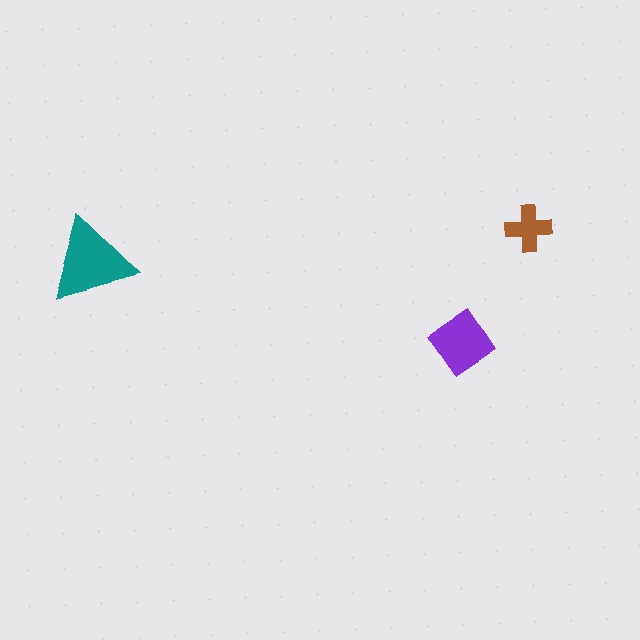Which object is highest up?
The brown cross is topmost.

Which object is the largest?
The teal triangle.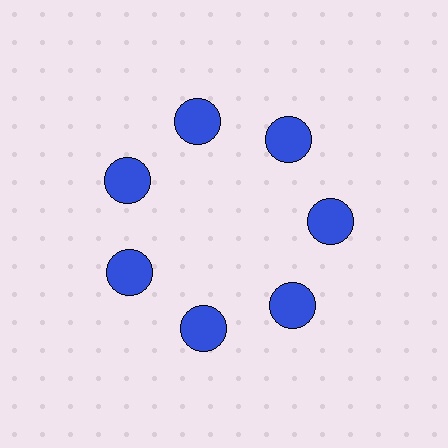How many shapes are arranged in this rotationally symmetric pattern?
There are 7 shapes, arranged in 7 groups of 1.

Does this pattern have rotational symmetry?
Yes, this pattern has 7-fold rotational symmetry. It looks the same after rotating 51 degrees around the center.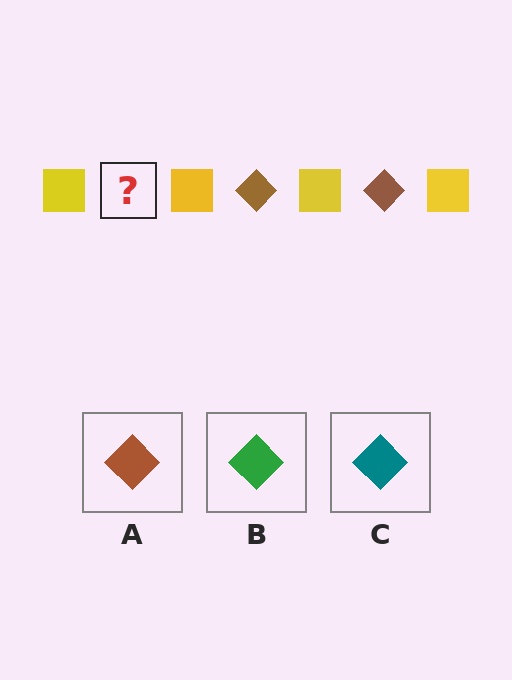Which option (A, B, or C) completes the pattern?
A.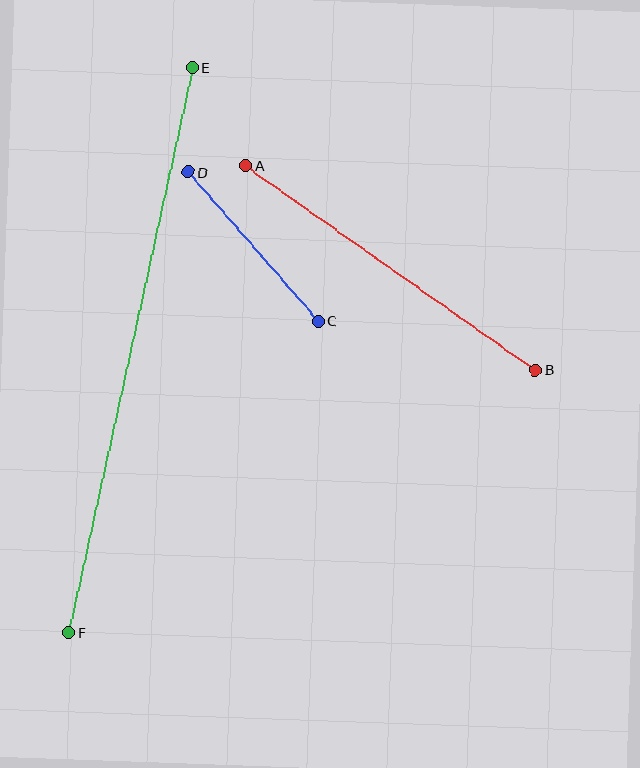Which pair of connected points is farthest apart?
Points E and F are farthest apart.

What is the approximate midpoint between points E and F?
The midpoint is at approximately (131, 350) pixels.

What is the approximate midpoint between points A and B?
The midpoint is at approximately (391, 268) pixels.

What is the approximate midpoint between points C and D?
The midpoint is at approximately (253, 247) pixels.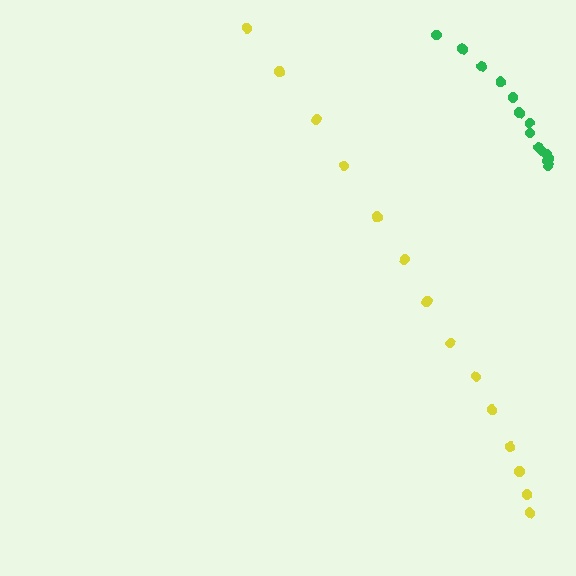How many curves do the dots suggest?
There are 2 distinct paths.